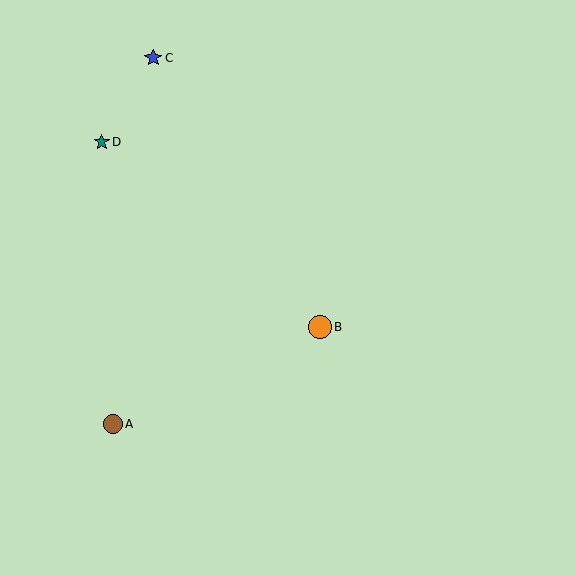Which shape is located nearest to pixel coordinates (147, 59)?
The blue star (labeled C) at (153, 58) is nearest to that location.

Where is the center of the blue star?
The center of the blue star is at (153, 58).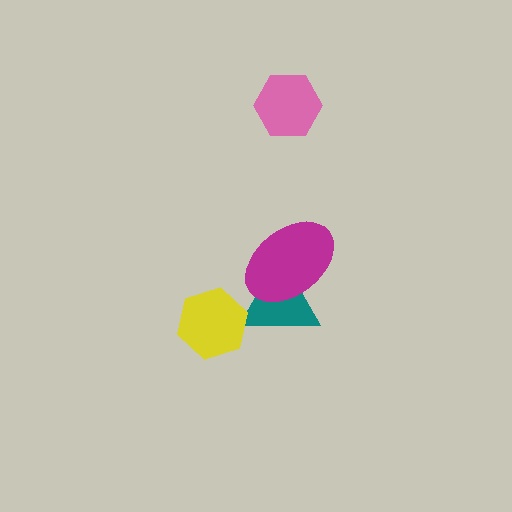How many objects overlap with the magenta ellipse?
1 object overlaps with the magenta ellipse.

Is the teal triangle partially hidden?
Yes, it is partially covered by another shape.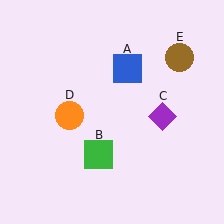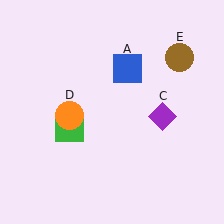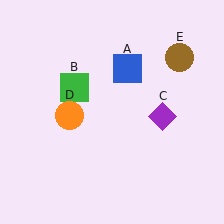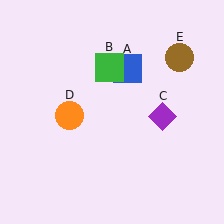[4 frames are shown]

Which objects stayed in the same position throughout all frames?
Blue square (object A) and purple diamond (object C) and orange circle (object D) and brown circle (object E) remained stationary.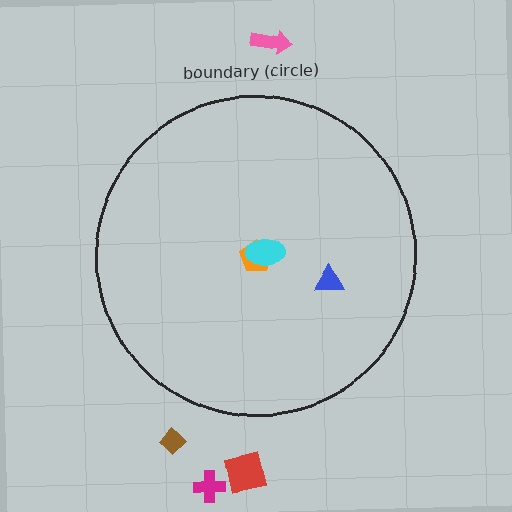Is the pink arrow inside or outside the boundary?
Outside.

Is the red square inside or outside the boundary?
Outside.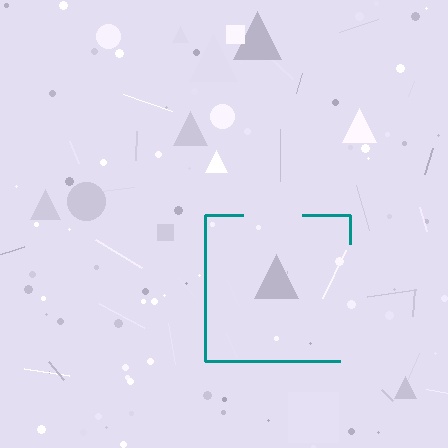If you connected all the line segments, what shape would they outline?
They would outline a square.